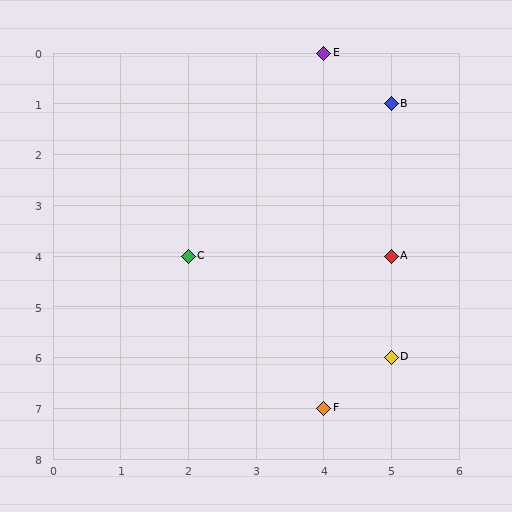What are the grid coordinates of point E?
Point E is at grid coordinates (4, 0).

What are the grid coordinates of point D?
Point D is at grid coordinates (5, 6).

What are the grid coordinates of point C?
Point C is at grid coordinates (2, 4).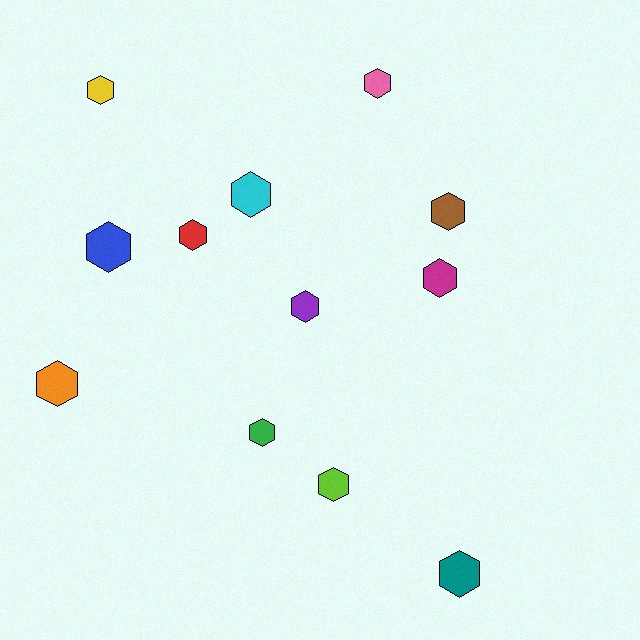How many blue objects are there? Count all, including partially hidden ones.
There is 1 blue object.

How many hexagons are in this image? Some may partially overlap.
There are 12 hexagons.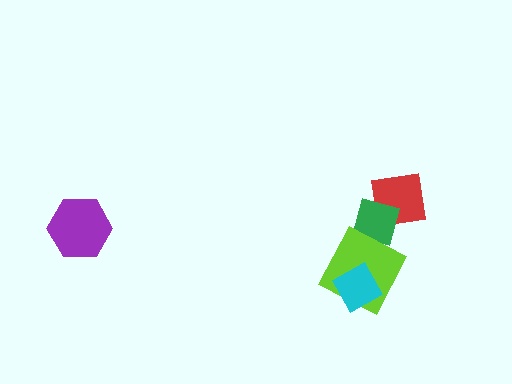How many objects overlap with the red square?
1 object overlaps with the red square.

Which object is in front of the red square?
The green square is in front of the red square.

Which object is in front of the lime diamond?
The cyan diamond is in front of the lime diamond.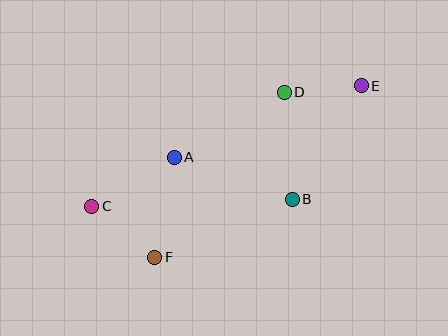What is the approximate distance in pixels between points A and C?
The distance between A and C is approximately 96 pixels.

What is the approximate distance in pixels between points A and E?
The distance between A and E is approximately 200 pixels.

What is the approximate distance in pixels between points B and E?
The distance between B and E is approximately 133 pixels.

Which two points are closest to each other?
Points D and E are closest to each other.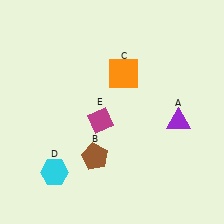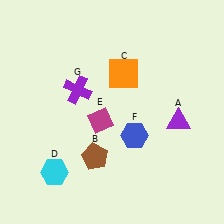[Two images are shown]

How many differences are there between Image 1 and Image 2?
There are 2 differences between the two images.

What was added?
A blue hexagon (F), a purple cross (G) were added in Image 2.